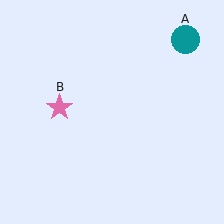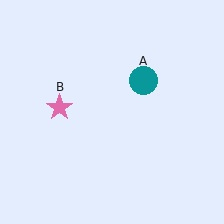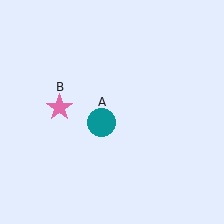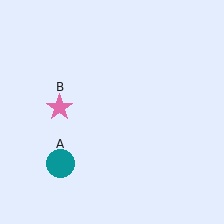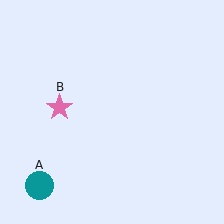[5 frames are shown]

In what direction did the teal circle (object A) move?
The teal circle (object A) moved down and to the left.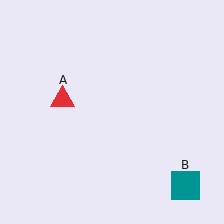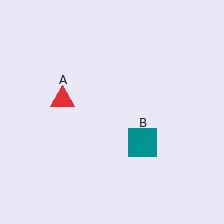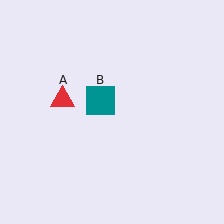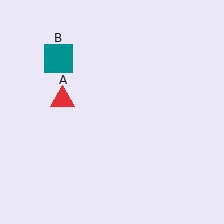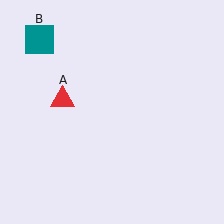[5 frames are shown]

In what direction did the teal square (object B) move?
The teal square (object B) moved up and to the left.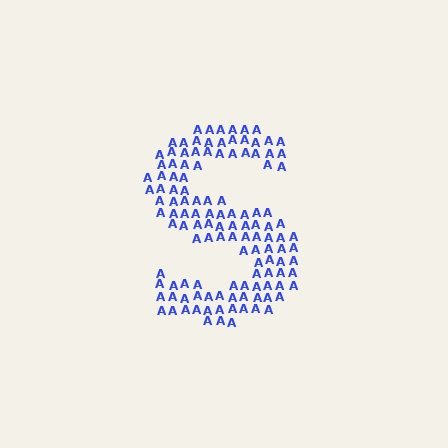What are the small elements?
The small elements are letter A's.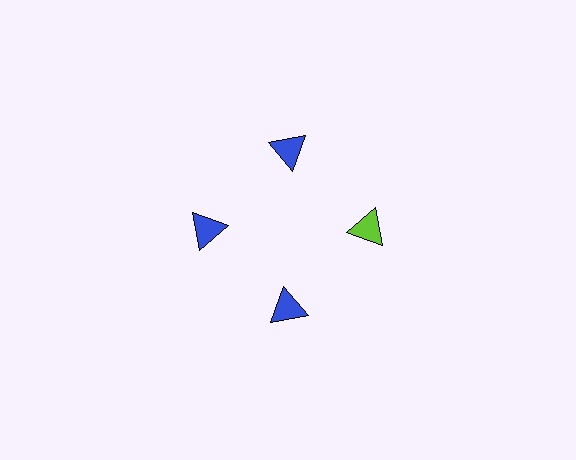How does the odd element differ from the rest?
It has a different color: lime instead of blue.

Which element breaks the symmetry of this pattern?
The lime triangle at roughly the 3 o'clock position breaks the symmetry. All other shapes are blue triangles.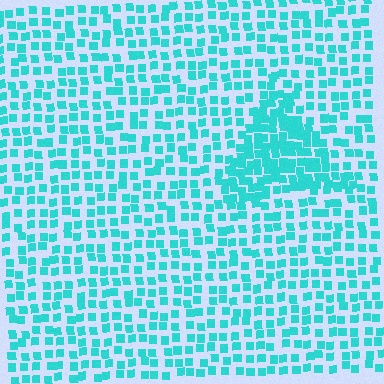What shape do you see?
I see a triangle.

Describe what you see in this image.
The image contains small cyan elements arranged at two different densities. A triangle-shaped region is visible where the elements are more densely packed than the surrounding area.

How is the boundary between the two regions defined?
The boundary is defined by a change in element density (approximately 1.9x ratio). All elements are the same color, size, and shape.